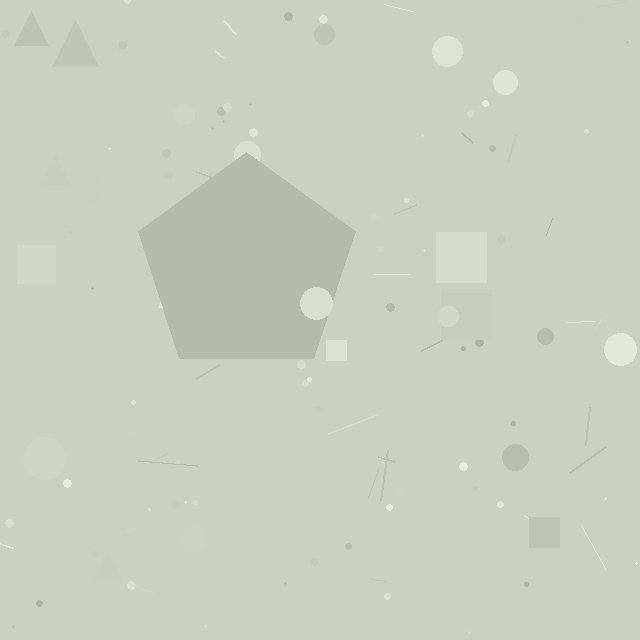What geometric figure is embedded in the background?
A pentagon is embedded in the background.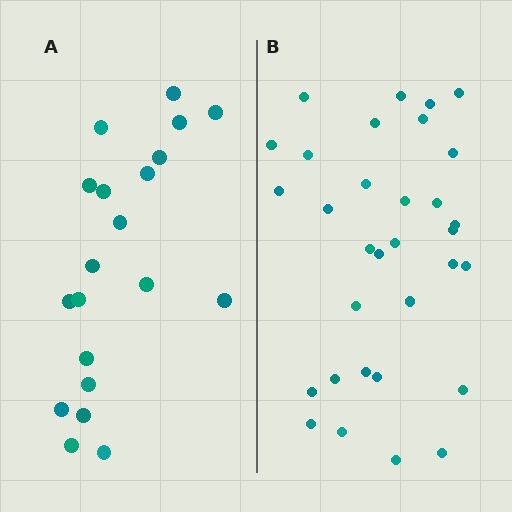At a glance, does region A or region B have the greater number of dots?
Region B (the right region) has more dots.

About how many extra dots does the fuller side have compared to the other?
Region B has roughly 12 or so more dots than region A.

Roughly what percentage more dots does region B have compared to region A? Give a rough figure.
About 60% more.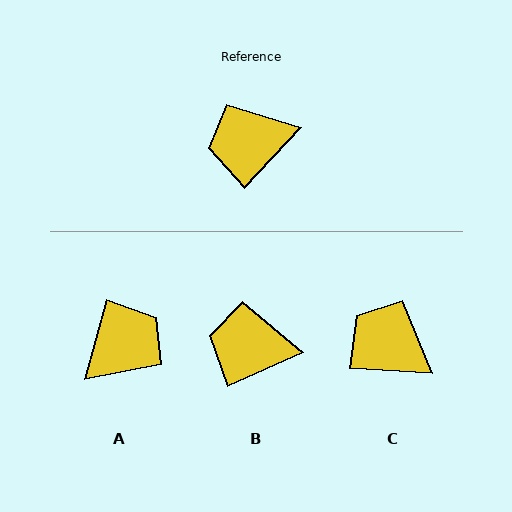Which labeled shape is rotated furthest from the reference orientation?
A, about 152 degrees away.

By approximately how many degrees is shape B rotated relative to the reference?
Approximately 23 degrees clockwise.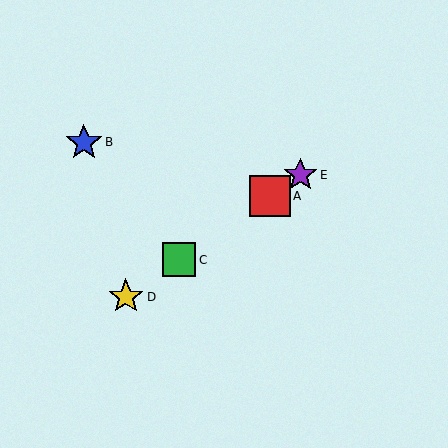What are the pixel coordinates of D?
Object D is at (126, 297).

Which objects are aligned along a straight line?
Objects A, C, D, E are aligned along a straight line.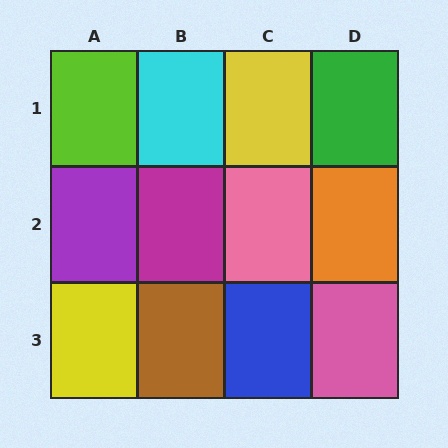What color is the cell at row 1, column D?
Green.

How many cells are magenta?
1 cell is magenta.